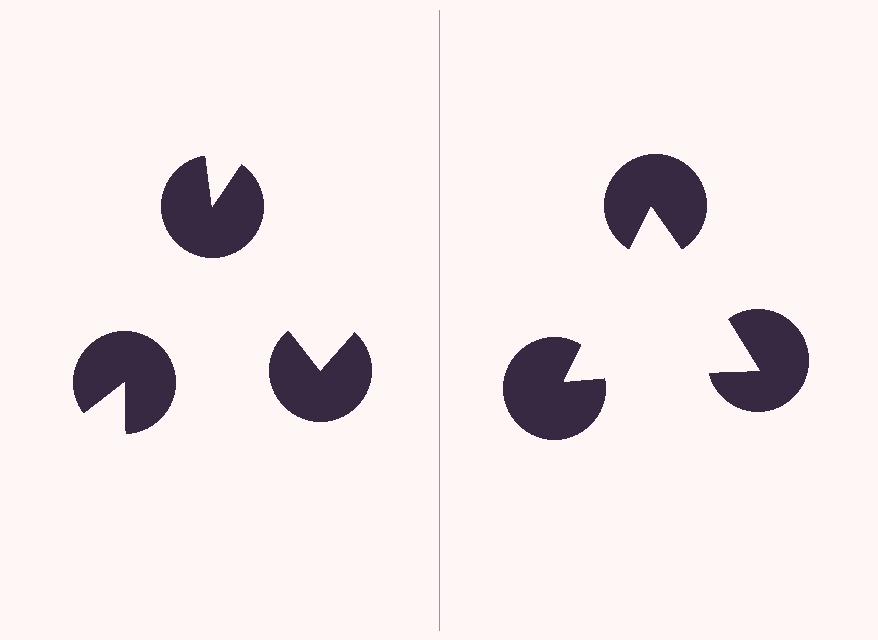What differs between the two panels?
The pac-man discs are positioned identically on both sides; only the wedge orientations differ. On the right they align to a triangle; on the left they are misaligned.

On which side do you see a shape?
An illusory triangle appears on the right side. On the left side the wedge cuts are rotated, so no coherent shape forms.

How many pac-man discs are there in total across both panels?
6 — 3 on each side.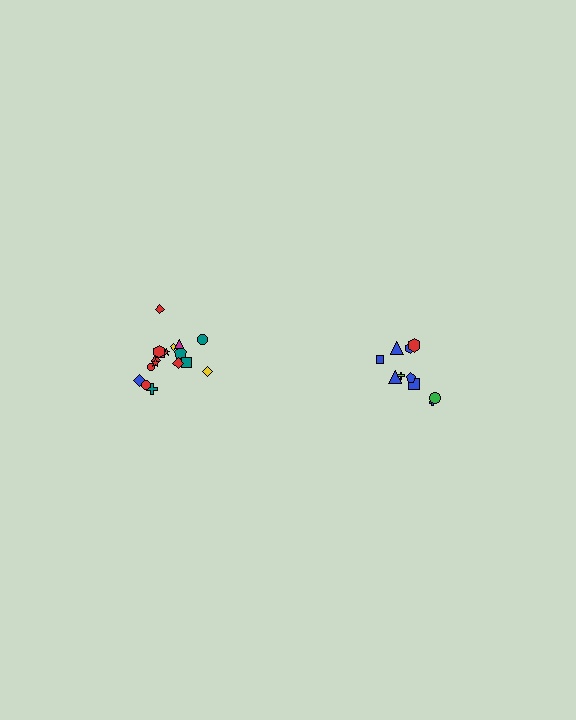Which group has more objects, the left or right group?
The left group.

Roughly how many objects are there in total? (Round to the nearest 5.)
Roughly 30 objects in total.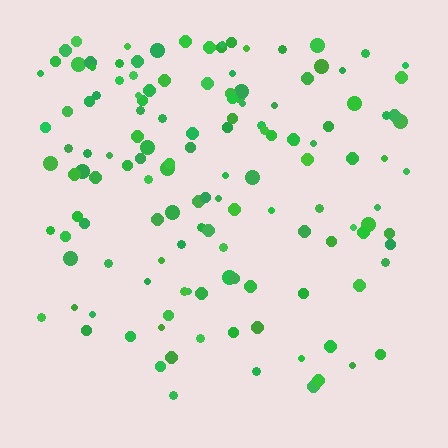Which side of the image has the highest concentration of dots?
The top.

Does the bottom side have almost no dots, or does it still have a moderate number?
Still a moderate number, just noticeably fewer than the top.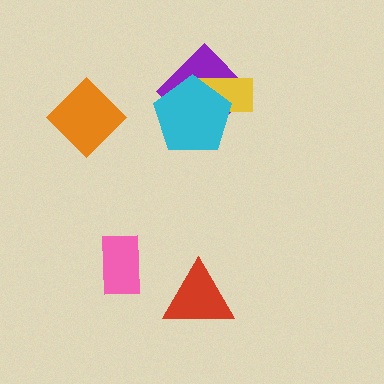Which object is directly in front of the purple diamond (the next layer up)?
The yellow rectangle is directly in front of the purple diamond.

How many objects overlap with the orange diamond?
0 objects overlap with the orange diamond.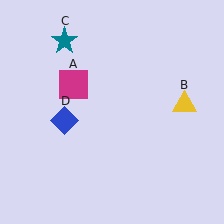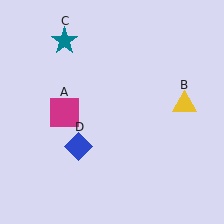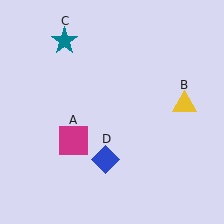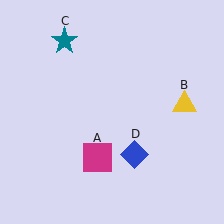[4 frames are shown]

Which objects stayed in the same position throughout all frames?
Yellow triangle (object B) and teal star (object C) remained stationary.